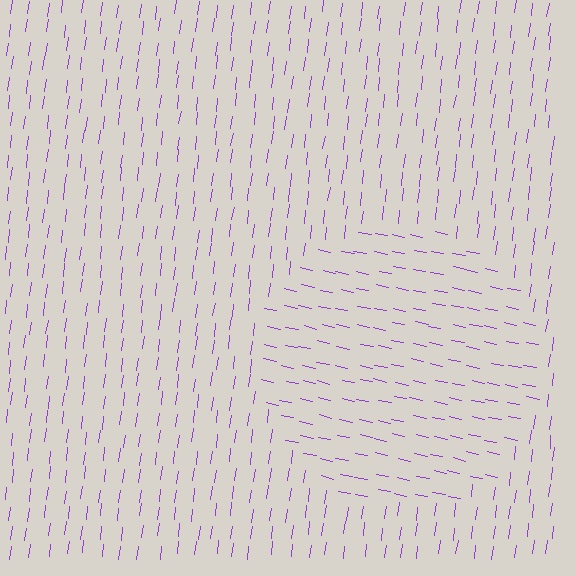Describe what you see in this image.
The image is filled with small purple line segments. A circle region in the image has lines oriented differently from the surrounding lines, creating a visible texture boundary.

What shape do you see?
I see a circle.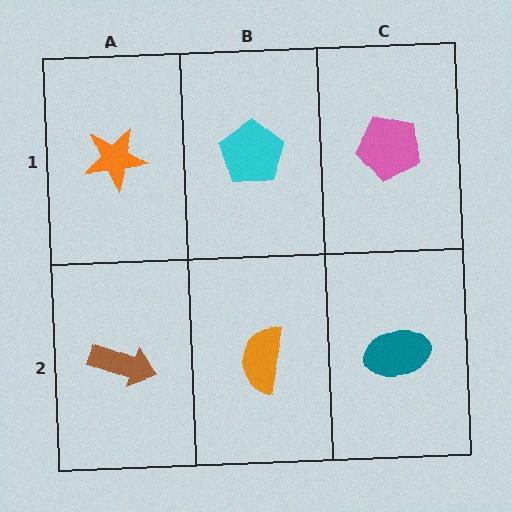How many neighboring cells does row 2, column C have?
2.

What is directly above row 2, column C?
A pink pentagon.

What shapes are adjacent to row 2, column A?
An orange star (row 1, column A), an orange semicircle (row 2, column B).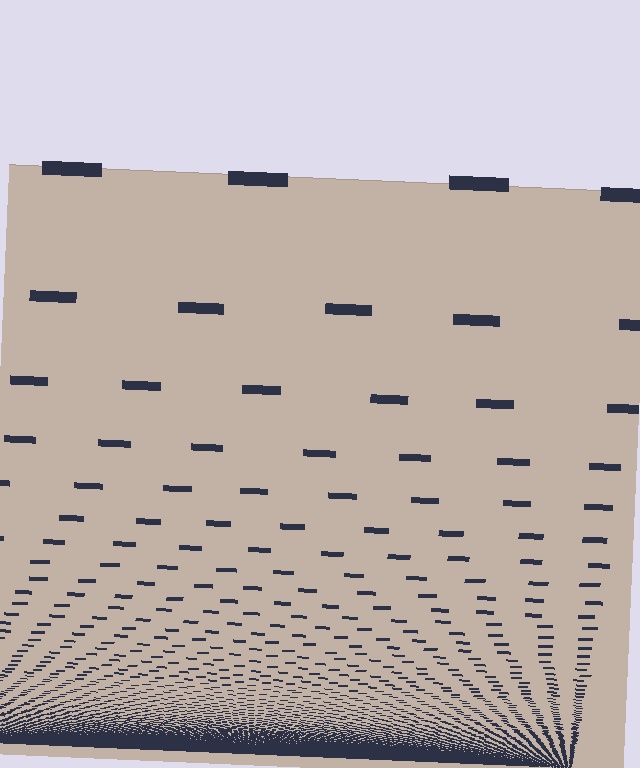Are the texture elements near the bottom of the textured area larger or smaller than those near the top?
Smaller. The gradient is inverted — elements near the bottom are smaller and denser.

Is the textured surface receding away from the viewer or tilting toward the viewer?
The surface appears to tilt toward the viewer. Texture elements get larger and sparser toward the top.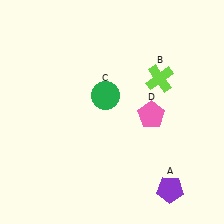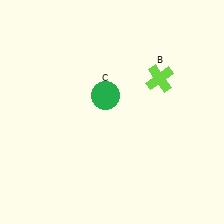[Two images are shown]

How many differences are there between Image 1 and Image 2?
There are 2 differences between the two images.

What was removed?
The pink pentagon (D), the purple pentagon (A) were removed in Image 2.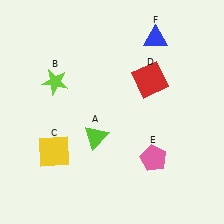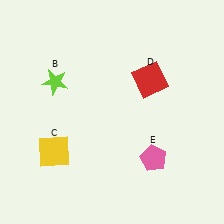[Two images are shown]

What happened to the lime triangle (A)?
The lime triangle (A) was removed in Image 2. It was in the bottom-left area of Image 1.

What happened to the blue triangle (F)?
The blue triangle (F) was removed in Image 2. It was in the top-right area of Image 1.